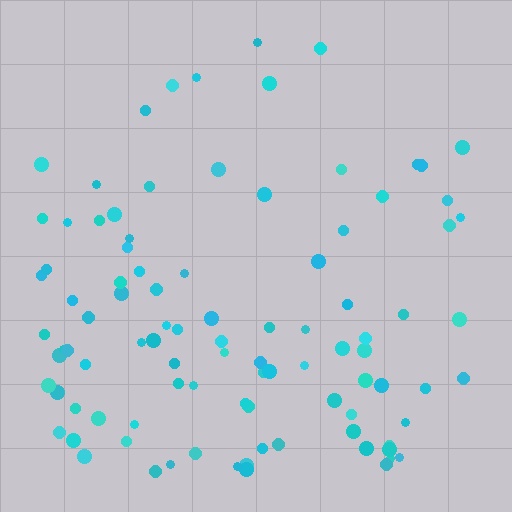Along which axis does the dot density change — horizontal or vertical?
Vertical.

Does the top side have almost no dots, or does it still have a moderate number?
Still a moderate number, just noticeably fewer than the bottom.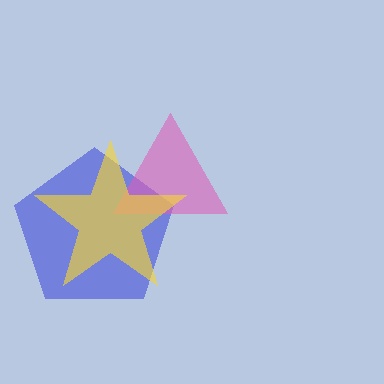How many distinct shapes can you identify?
There are 3 distinct shapes: a blue pentagon, a pink triangle, a yellow star.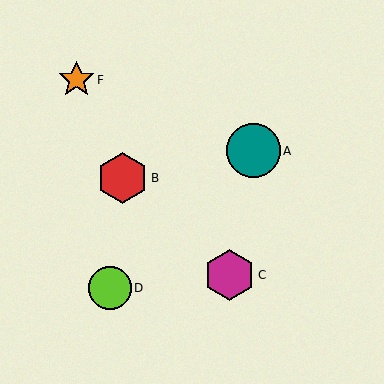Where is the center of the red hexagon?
The center of the red hexagon is at (123, 178).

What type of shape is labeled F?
Shape F is an orange star.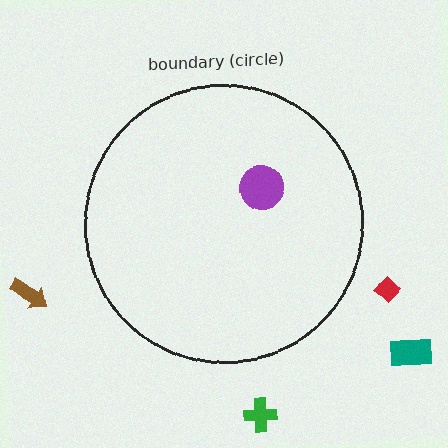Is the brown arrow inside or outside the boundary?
Outside.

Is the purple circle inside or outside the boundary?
Inside.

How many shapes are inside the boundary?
1 inside, 4 outside.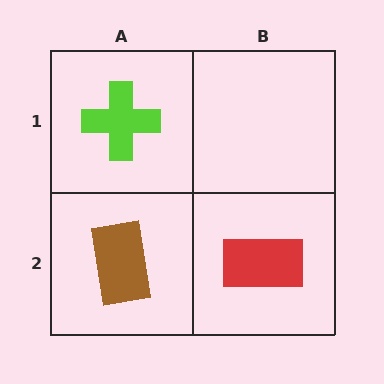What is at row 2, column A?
A brown rectangle.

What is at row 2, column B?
A red rectangle.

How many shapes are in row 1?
1 shape.